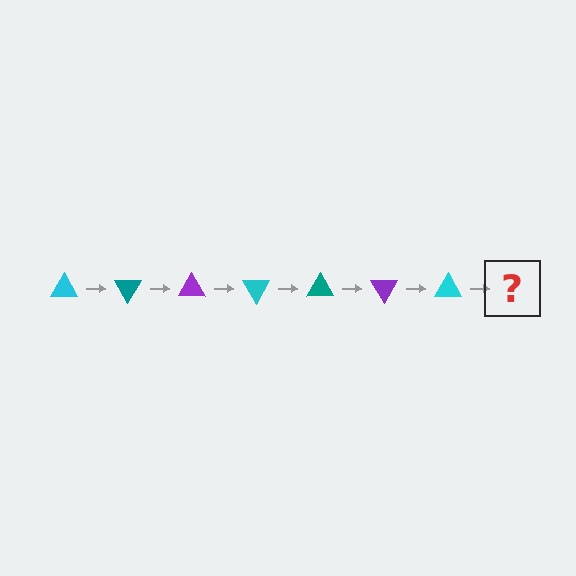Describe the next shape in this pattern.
It should be a teal triangle, rotated 420 degrees from the start.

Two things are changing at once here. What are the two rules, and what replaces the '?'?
The two rules are that it rotates 60 degrees each step and the color cycles through cyan, teal, and purple. The '?' should be a teal triangle, rotated 420 degrees from the start.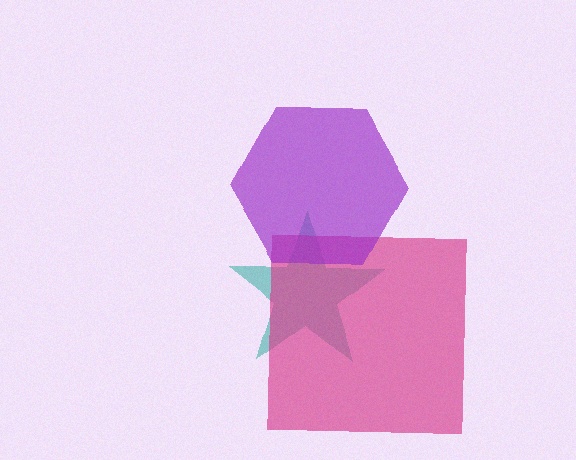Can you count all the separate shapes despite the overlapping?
Yes, there are 3 separate shapes.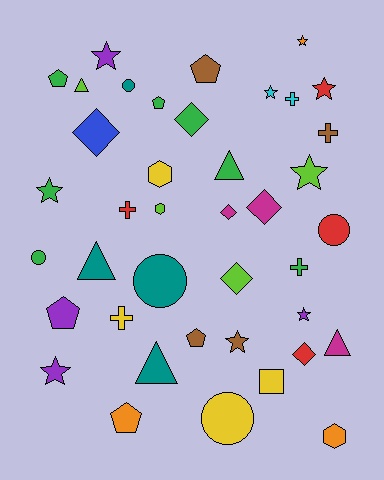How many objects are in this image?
There are 40 objects.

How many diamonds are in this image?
There are 6 diamonds.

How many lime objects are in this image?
There are 4 lime objects.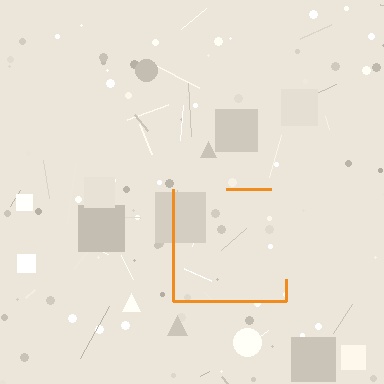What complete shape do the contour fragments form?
The contour fragments form a square.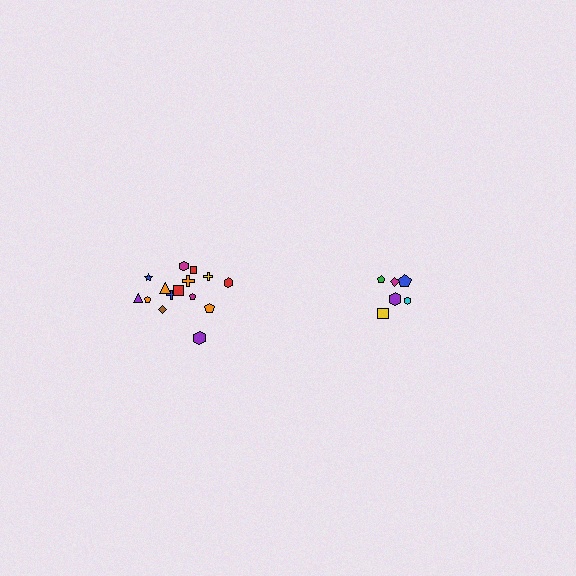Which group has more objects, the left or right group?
The left group.